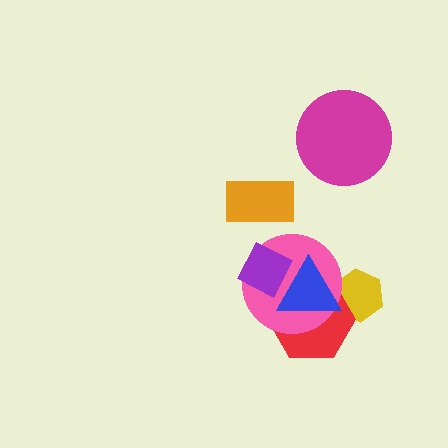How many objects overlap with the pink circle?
4 objects overlap with the pink circle.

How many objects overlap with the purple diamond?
2 objects overlap with the purple diamond.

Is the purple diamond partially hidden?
Yes, it is partially covered by another shape.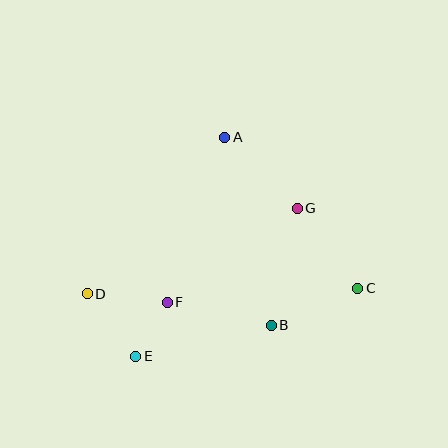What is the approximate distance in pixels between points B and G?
The distance between B and G is approximately 120 pixels.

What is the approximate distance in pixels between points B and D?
The distance between B and D is approximately 187 pixels.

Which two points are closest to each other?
Points E and F are closest to each other.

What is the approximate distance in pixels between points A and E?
The distance between A and E is approximately 237 pixels.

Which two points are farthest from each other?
Points C and D are farthest from each other.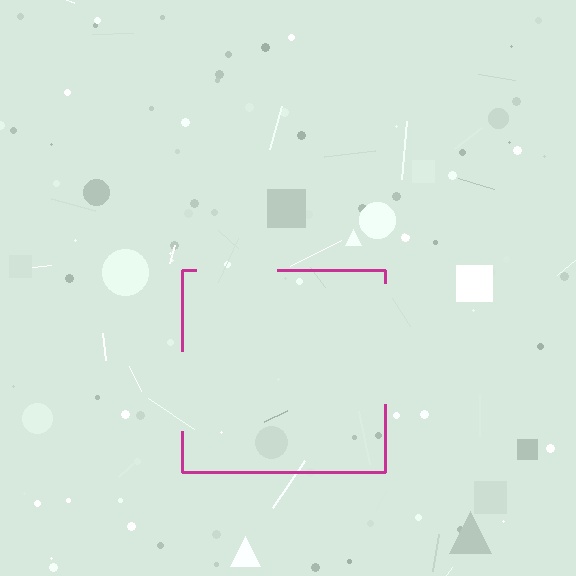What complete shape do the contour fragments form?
The contour fragments form a square.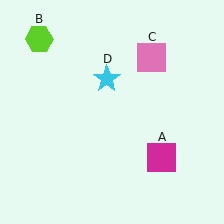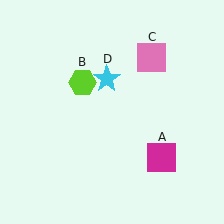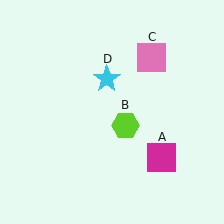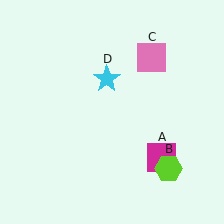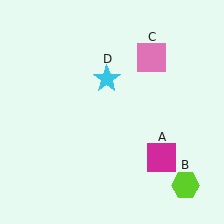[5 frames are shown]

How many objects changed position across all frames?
1 object changed position: lime hexagon (object B).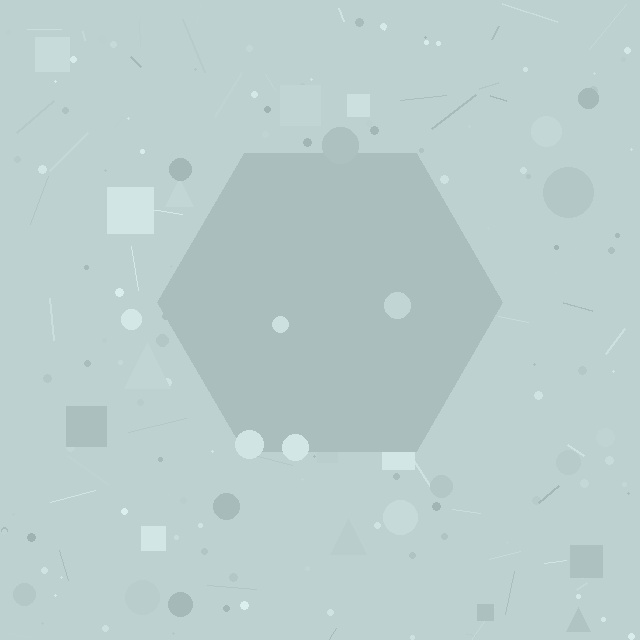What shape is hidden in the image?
A hexagon is hidden in the image.